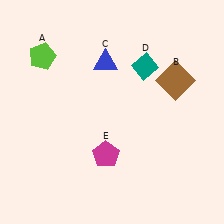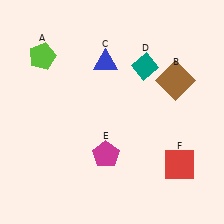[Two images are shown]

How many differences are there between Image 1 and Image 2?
There is 1 difference between the two images.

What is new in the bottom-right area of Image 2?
A red square (F) was added in the bottom-right area of Image 2.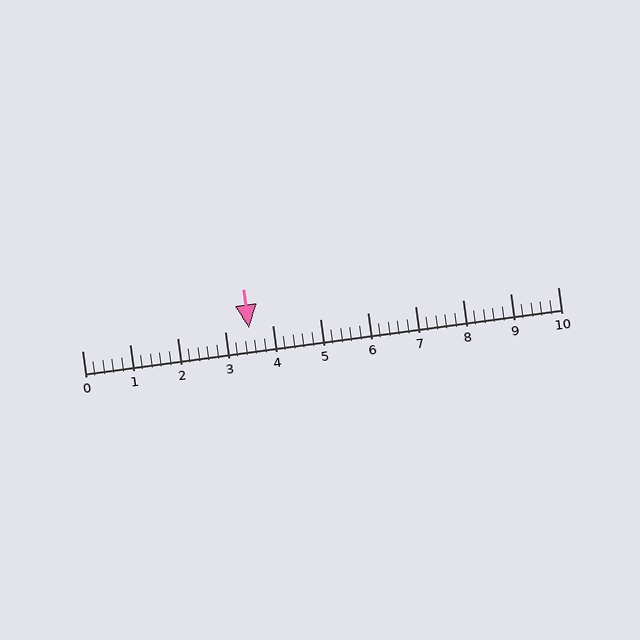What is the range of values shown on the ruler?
The ruler shows values from 0 to 10.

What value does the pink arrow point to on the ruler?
The pink arrow points to approximately 3.5.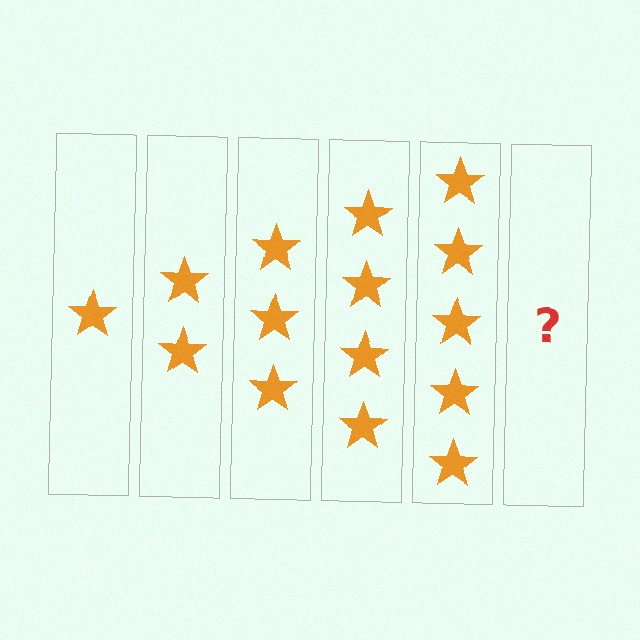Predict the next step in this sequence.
The next step is 6 stars.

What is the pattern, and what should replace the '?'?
The pattern is that each step adds one more star. The '?' should be 6 stars.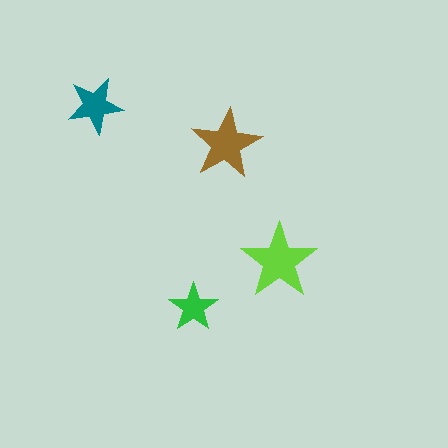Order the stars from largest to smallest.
the lime one, the brown one, the teal one, the green one.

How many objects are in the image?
There are 4 objects in the image.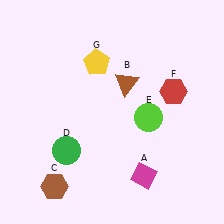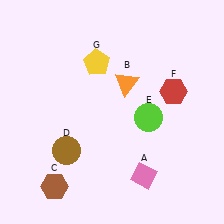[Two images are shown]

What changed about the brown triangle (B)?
In Image 1, B is brown. In Image 2, it changed to orange.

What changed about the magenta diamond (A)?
In Image 1, A is magenta. In Image 2, it changed to pink.